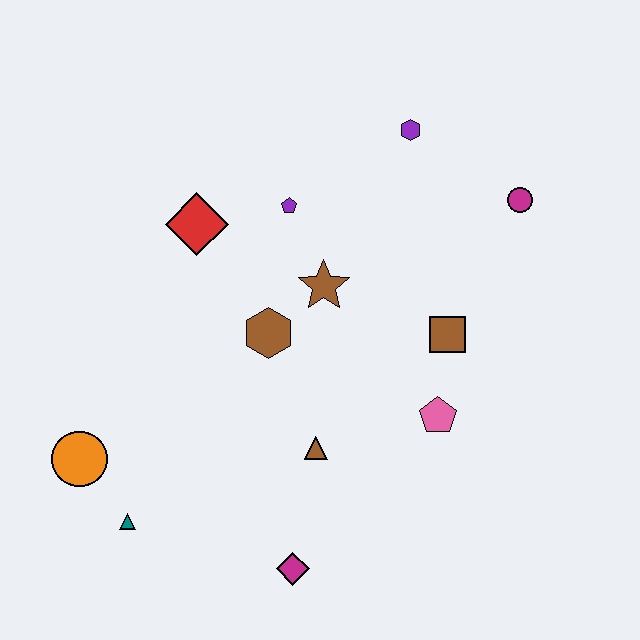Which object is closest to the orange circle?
The teal triangle is closest to the orange circle.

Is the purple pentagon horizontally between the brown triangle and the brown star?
No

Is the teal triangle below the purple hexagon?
Yes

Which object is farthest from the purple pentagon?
The magenta diamond is farthest from the purple pentagon.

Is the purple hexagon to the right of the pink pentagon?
No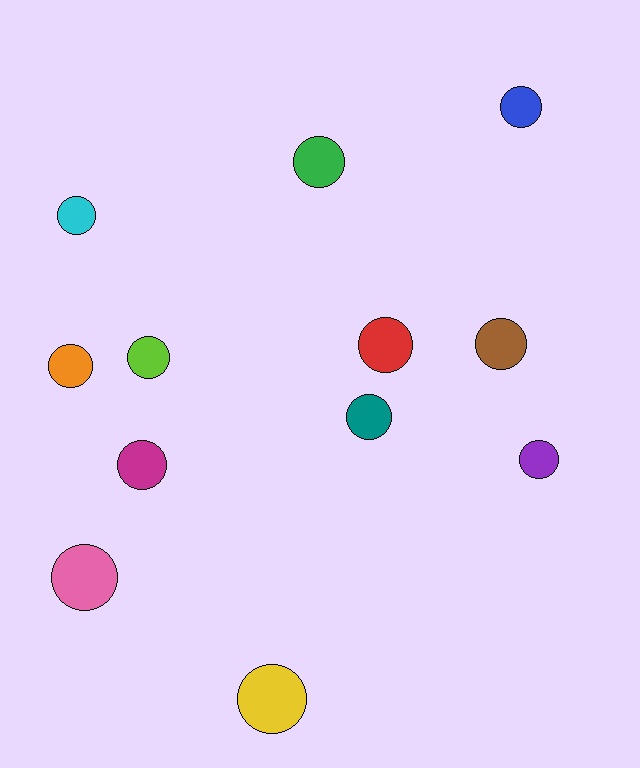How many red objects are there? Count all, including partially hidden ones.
There is 1 red object.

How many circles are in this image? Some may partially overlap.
There are 12 circles.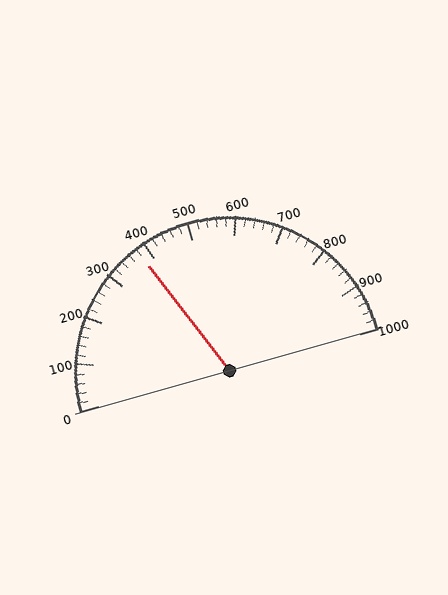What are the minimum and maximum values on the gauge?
The gauge ranges from 0 to 1000.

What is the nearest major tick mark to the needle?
The nearest major tick mark is 400.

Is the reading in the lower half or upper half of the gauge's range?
The reading is in the lower half of the range (0 to 1000).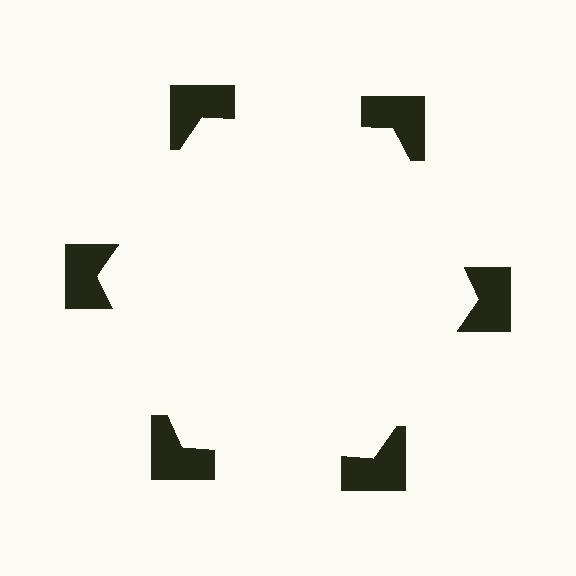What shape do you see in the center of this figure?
An illusory hexagon — its edges are inferred from the aligned wedge cuts in the notched squares, not physically drawn.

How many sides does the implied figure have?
6 sides.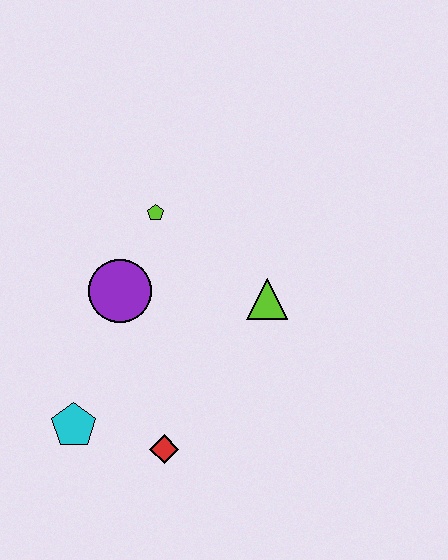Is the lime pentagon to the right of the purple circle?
Yes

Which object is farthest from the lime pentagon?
The red diamond is farthest from the lime pentagon.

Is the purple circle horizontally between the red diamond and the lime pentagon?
No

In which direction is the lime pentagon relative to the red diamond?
The lime pentagon is above the red diamond.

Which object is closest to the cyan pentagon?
The red diamond is closest to the cyan pentagon.